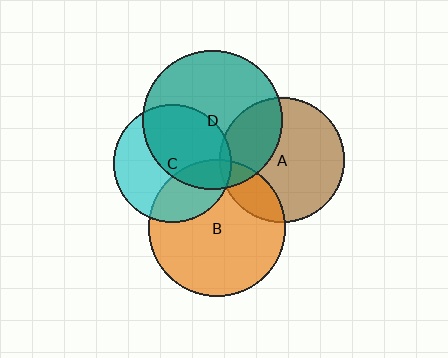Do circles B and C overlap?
Yes.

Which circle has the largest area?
Circle D (teal).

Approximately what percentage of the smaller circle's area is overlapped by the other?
Approximately 30%.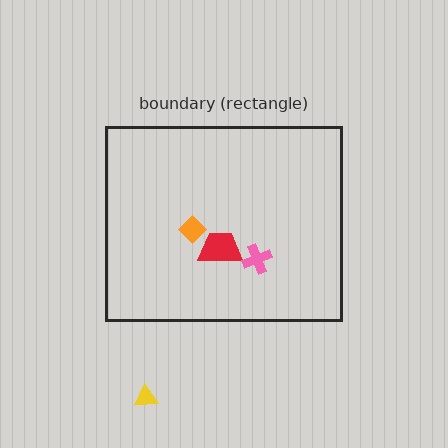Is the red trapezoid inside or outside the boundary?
Inside.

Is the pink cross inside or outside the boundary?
Inside.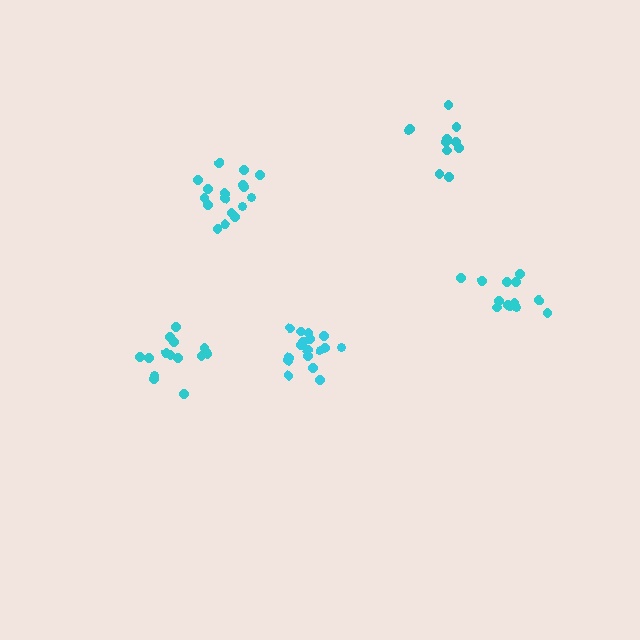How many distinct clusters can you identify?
There are 5 distinct clusters.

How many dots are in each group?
Group 1: 11 dots, Group 2: 13 dots, Group 3: 17 dots, Group 4: 17 dots, Group 5: 14 dots (72 total).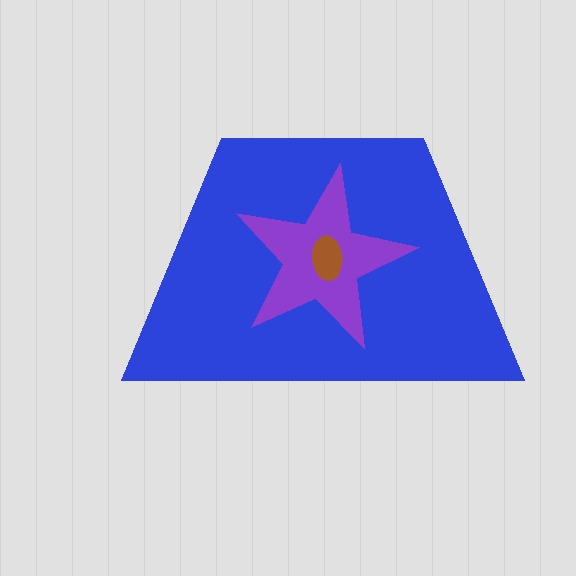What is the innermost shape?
The brown ellipse.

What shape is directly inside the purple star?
The brown ellipse.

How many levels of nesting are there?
3.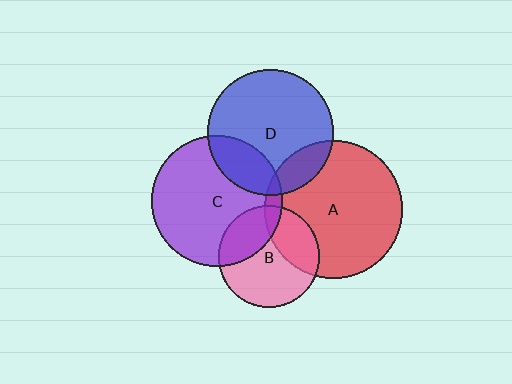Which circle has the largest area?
Circle A (red).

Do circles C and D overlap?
Yes.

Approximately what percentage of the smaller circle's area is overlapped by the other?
Approximately 20%.